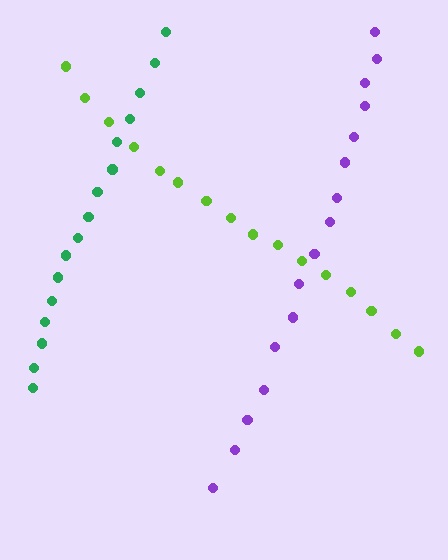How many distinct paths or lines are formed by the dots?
There are 3 distinct paths.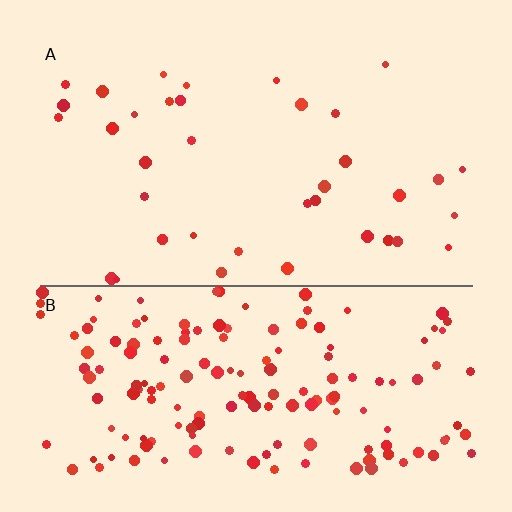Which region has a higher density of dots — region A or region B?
B (the bottom).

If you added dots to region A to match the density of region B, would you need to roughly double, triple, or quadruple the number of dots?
Approximately quadruple.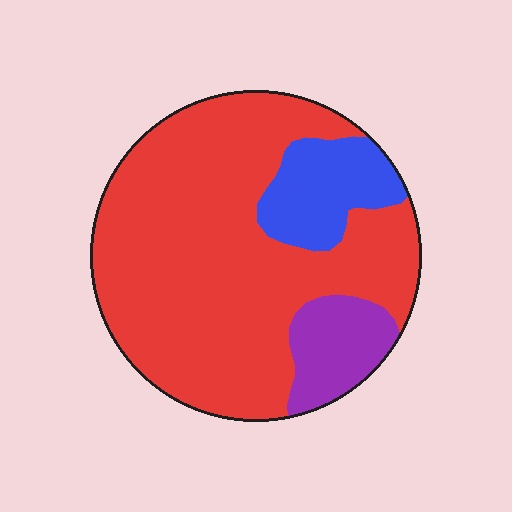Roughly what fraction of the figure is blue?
Blue covers about 15% of the figure.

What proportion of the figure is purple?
Purple covers around 10% of the figure.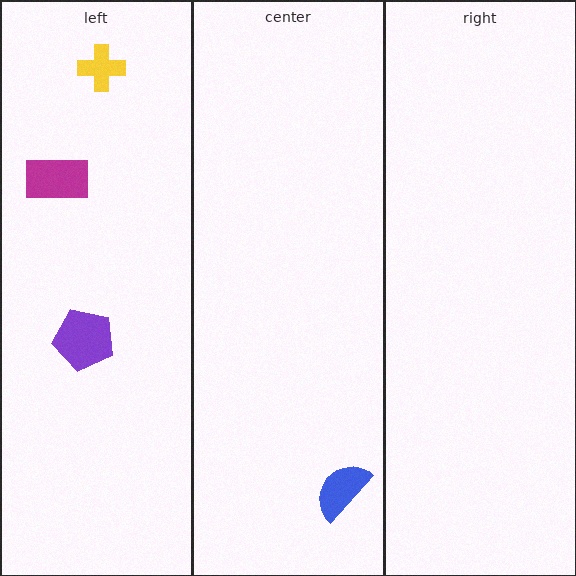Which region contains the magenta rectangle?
The left region.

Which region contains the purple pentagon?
The left region.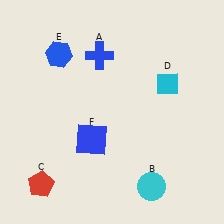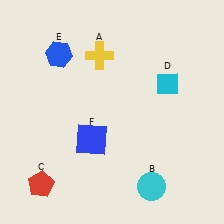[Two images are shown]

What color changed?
The cross (A) changed from blue in Image 1 to yellow in Image 2.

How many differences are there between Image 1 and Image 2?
There is 1 difference between the two images.